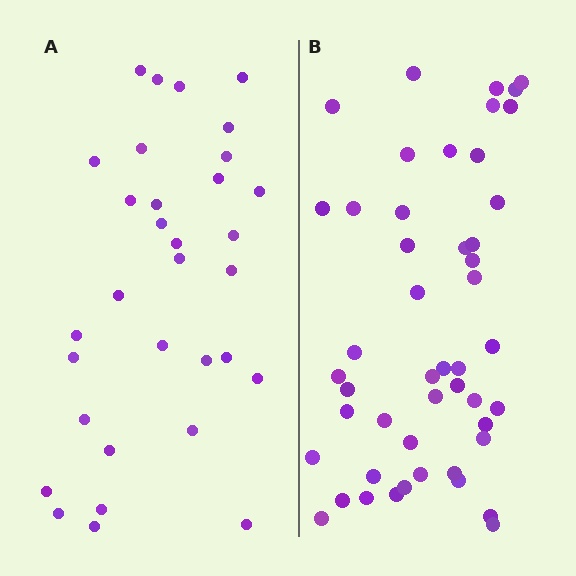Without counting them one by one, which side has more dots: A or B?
Region B (the right region) has more dots.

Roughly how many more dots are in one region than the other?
Region B has approximately 15 more dots than region A.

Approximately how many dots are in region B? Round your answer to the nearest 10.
About 50 dots. (The exact count is 48, which rounds to 50.)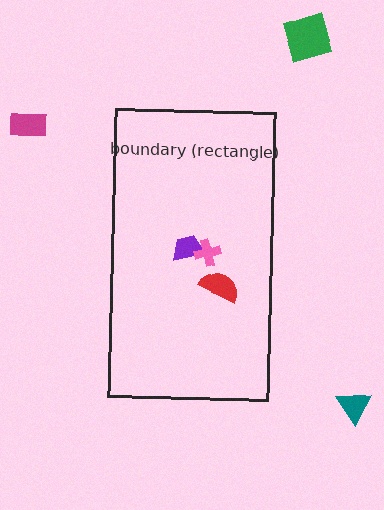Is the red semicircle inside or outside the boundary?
Inside.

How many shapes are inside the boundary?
3 inside, 3 outside.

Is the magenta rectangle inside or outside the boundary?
Outside.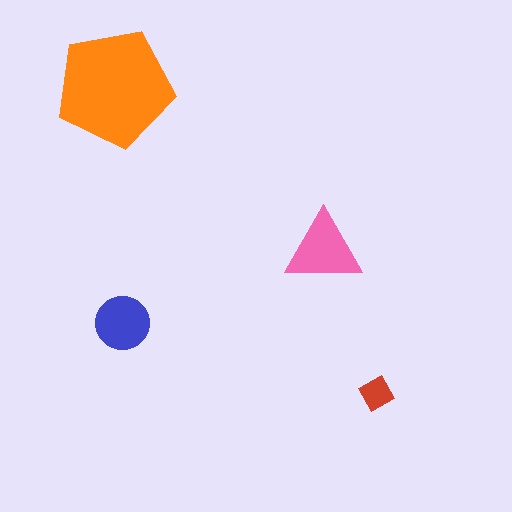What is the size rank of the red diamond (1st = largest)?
4th.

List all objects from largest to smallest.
The orange pentagon, the pink triangle, the blue circle, the red diamond.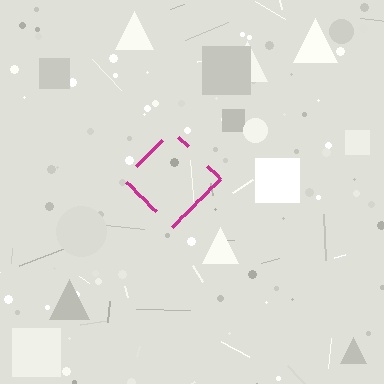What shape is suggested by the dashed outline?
The dashed outline suggests a diamond.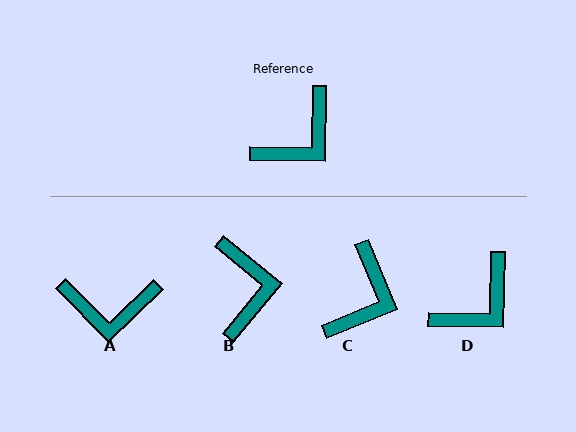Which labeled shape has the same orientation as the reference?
D.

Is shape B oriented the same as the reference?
No, it is off by about 52 degrees.